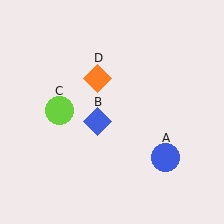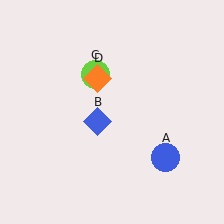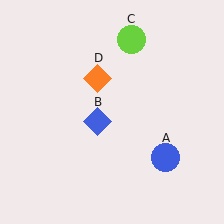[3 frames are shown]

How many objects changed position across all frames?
1 object changed position: lime circle (object C).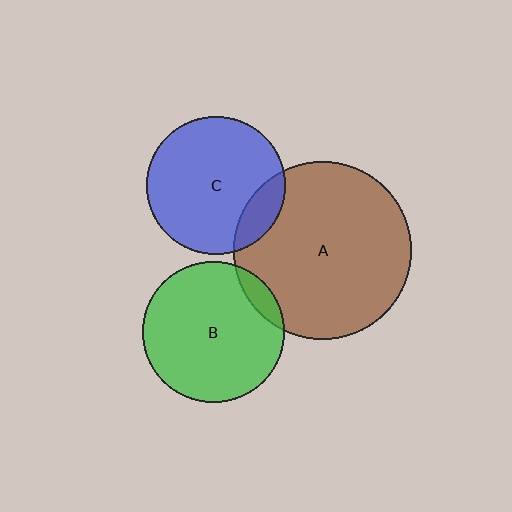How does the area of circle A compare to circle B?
Approximately 1.6 times.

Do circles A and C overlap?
Yes.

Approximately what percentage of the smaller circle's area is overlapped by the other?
Approximately 15%.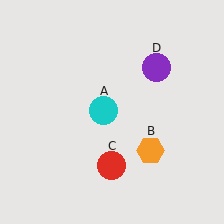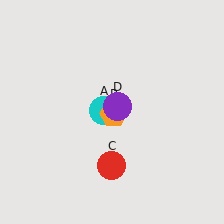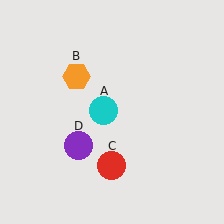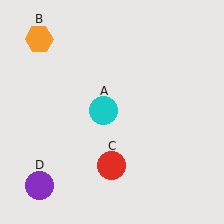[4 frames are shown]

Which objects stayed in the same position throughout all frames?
Cyan circle (object A) and red circle (object C) remained stationary.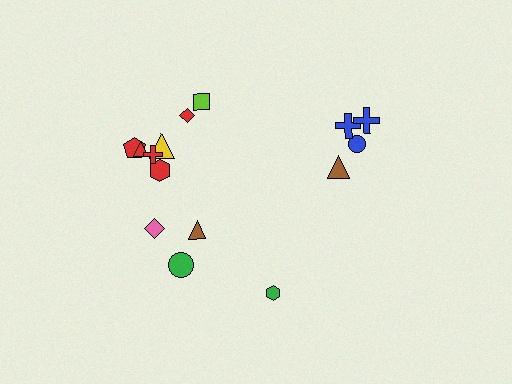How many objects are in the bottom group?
There are 4 objects.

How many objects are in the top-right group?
There are 4 objects.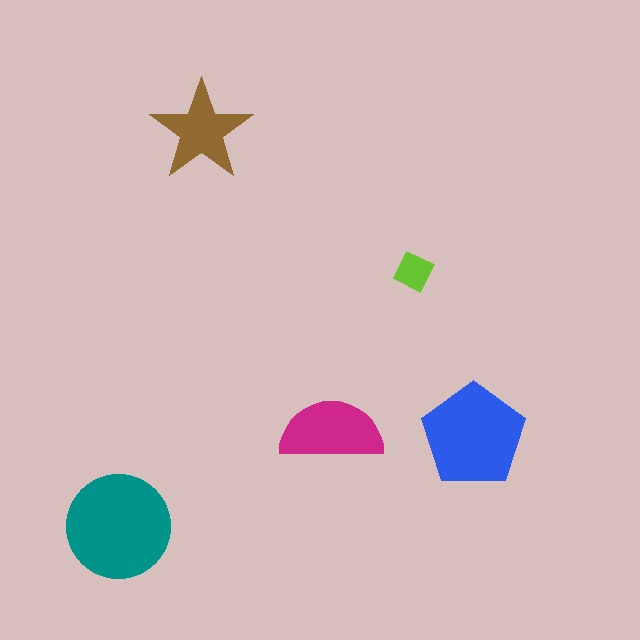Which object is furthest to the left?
The teal circle is leftmost.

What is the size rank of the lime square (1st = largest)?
5th.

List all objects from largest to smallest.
The teal circle, the blue pentagon, the magenta semicircle, the brown star, the lime square.